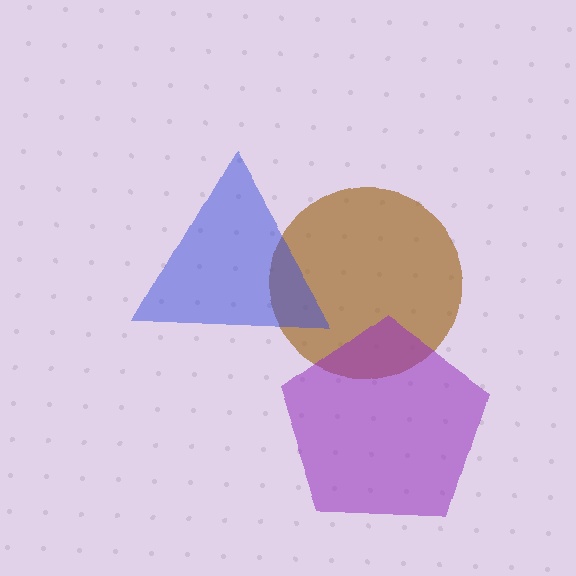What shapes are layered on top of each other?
The layered shapes are: a brown circle, a purple pentagon, a blue triangle.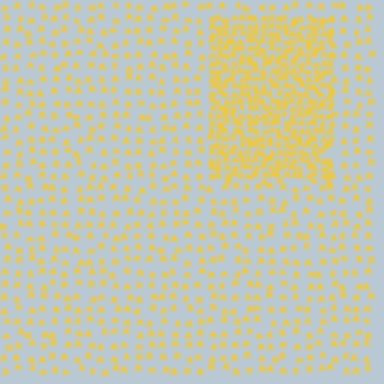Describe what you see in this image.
The image contains small yellow elements arranged at two different densities. A rectangle-shaped region is visible where the elements are more densely packed than the surrounding area.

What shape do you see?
I see a rectangle.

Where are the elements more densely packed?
The elements are more densely packed inside the rectangle boundary.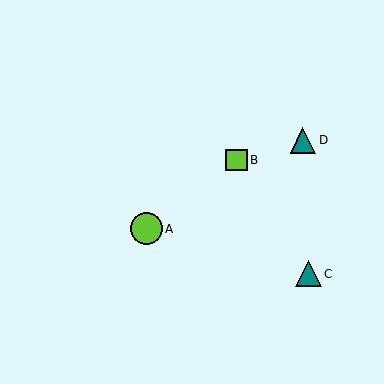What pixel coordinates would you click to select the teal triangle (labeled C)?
Click at (308, 274) to select the teal triangle C.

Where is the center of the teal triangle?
The center of the teal triangle is at (303, 140).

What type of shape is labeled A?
Shape A is a lime circle.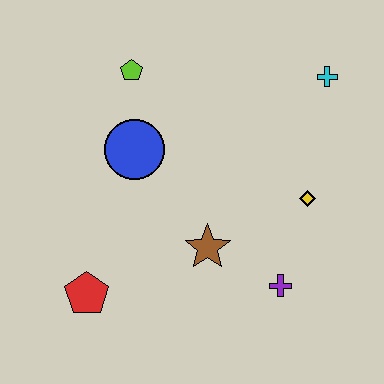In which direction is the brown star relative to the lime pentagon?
The brown star is below the lime pentagon.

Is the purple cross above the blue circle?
No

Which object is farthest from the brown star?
The cyan cross is farthest from the brown star.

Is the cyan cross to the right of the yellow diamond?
Yes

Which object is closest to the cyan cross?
The yellow diamond is closest to the cyan cross.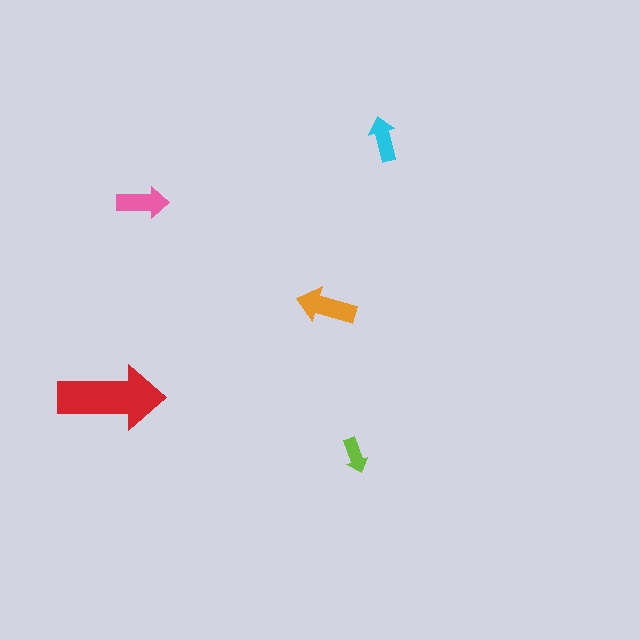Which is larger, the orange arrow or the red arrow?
The red one.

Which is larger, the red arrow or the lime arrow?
The red one.